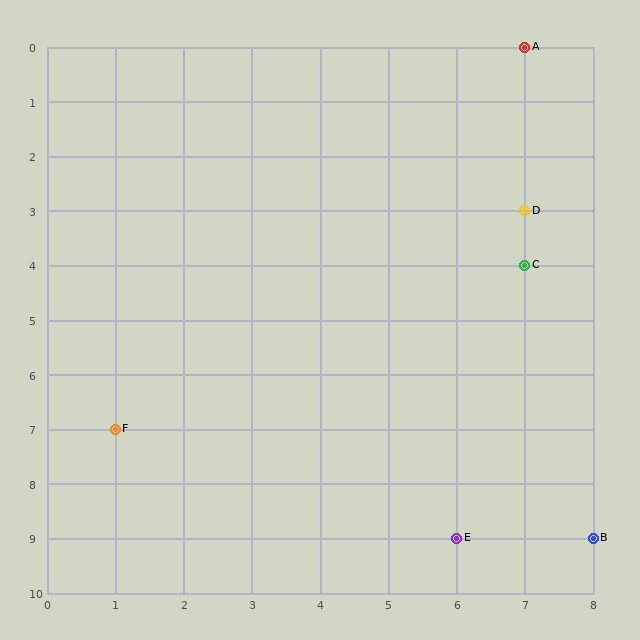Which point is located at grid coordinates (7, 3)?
Point D is at (7, 3).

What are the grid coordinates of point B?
Point B is at grid coordinates (8, 9).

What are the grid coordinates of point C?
Point C is at grid coordinates (7, 4).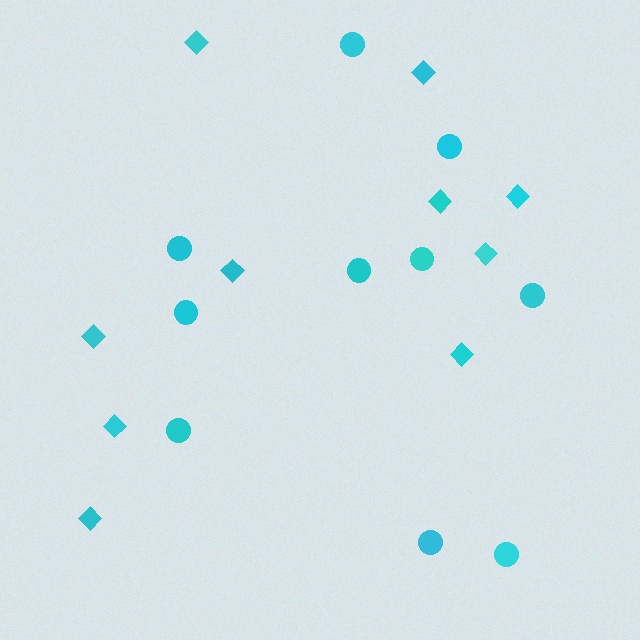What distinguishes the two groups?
There are 2 groups: one group of diamonds (10) and one group of circles (10).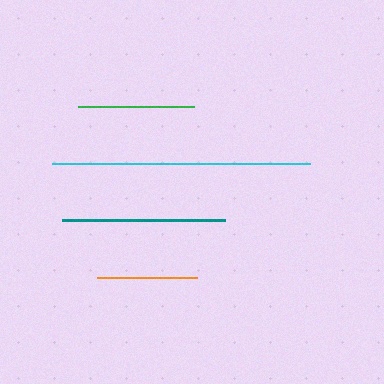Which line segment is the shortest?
The orange line is the shortest at approximately 100 pixels.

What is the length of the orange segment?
The orange segment is approximately 100 pixels long.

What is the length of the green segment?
The green segment is approximately 116 pixels long.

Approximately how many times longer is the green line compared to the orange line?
The green line is approximately 1.2 times the length of the orange line.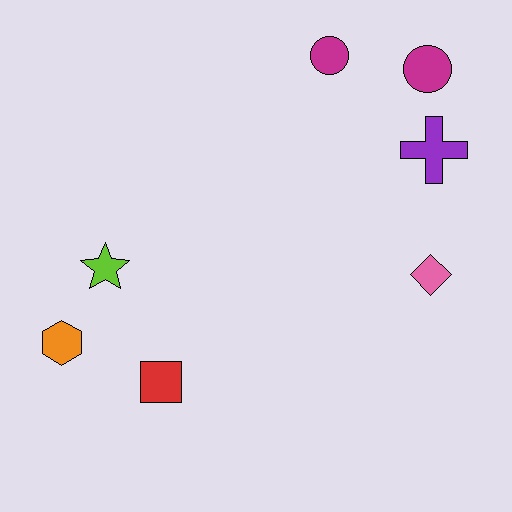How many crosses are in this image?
There is 1 cross.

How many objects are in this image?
There are 7 objects.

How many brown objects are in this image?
There are no brown objects.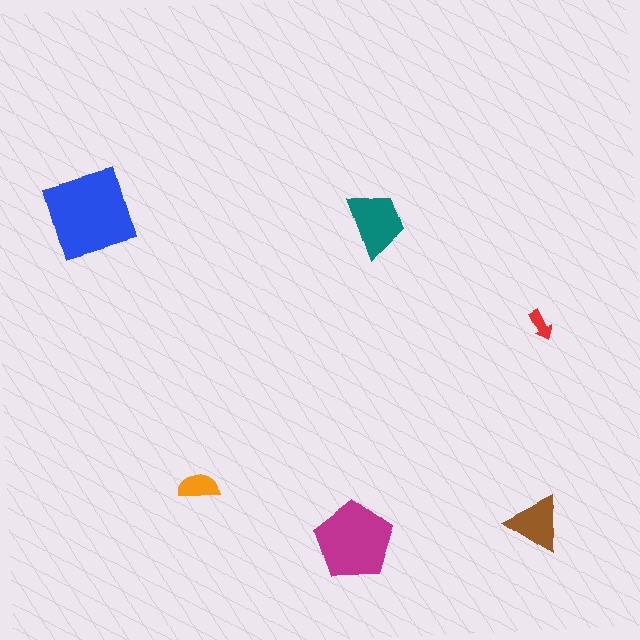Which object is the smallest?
The red arrow.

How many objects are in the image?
There are 6 objects in the image.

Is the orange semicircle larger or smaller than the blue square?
Smaller.